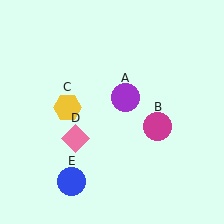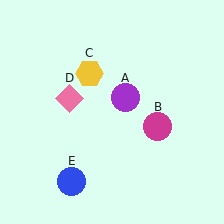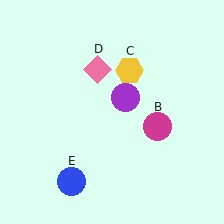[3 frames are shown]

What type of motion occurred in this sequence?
The yellow hexagon (object C), pink diamond (object D) rotated clockwise around the center of the scene.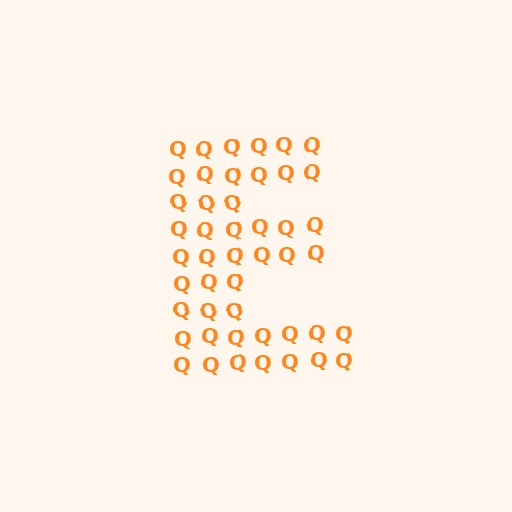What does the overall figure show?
The overall figure shows the letter E.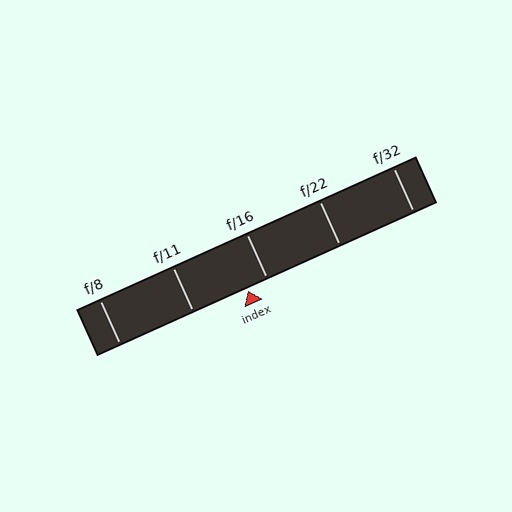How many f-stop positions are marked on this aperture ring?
There are 5 f-stop positions marked.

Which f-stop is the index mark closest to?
The index mark is closest to f/16.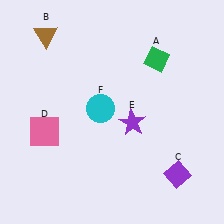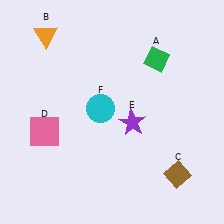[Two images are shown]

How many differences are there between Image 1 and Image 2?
There are 2 differences between the two images.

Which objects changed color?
B changed from brown to orange. C changed from purple to brown.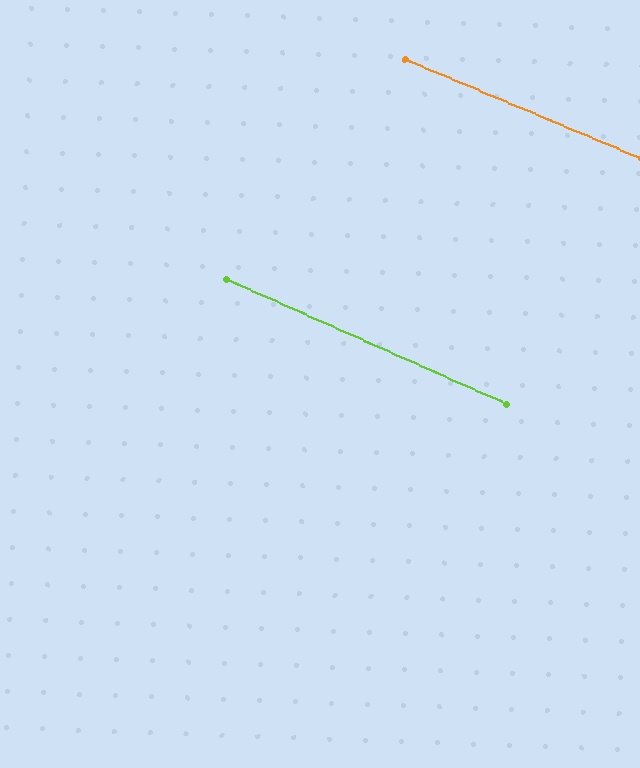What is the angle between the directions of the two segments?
Approximately 1 degree.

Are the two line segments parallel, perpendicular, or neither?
Parallel — their directions differ by only 1.2°.